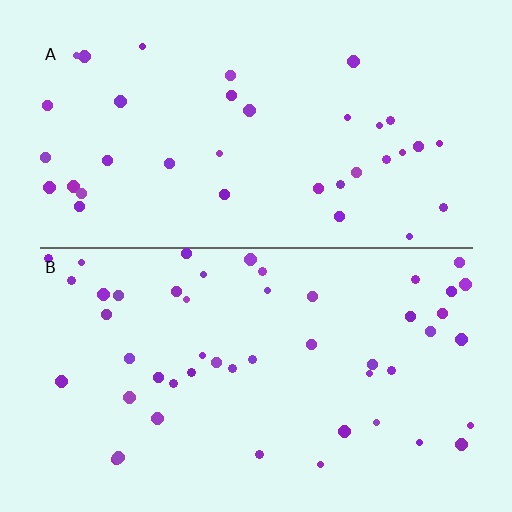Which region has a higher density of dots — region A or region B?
B (the bottom).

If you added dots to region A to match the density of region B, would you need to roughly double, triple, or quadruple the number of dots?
Approximately double.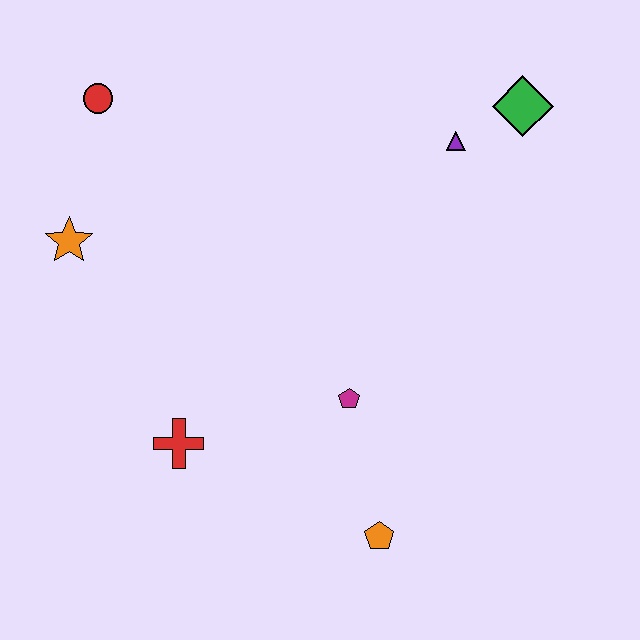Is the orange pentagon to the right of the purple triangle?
No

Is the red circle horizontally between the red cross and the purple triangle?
No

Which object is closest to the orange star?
The red circle is closest to the orange star.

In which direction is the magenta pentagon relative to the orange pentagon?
The magenta pentagon is above the orange pentagon.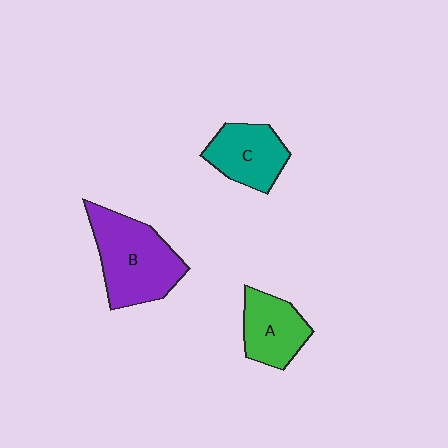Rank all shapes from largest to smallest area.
From largest to smallest: B (purple), C (teal), A (green).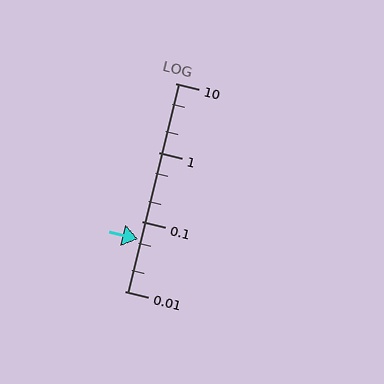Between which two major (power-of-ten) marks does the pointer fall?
The pointer is between 0.01 and 0.1.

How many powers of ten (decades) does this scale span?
The scale spans 3 decades, from 0.01 to 10.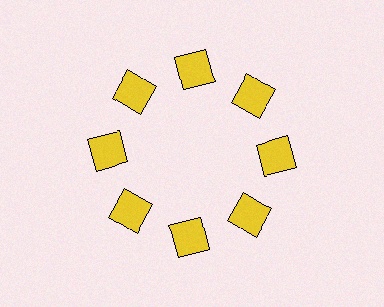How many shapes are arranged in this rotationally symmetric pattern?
There are 8 shapes, arranged in 8 groups of 1.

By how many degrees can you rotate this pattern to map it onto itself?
The pattern maps onto itself every 45 degrees of rotation.